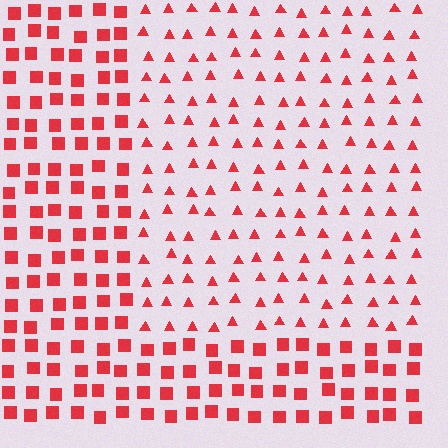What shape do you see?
I see a rectangle.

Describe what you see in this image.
The image is filled with small red elements arranged in a uniform grid. A rectangle-shaped region contains triangles, while the surrounding area contains squares. The boundary is defined purely by the change in element shape.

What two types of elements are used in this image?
The image uses triangles inside the rectangle region and squares outside it.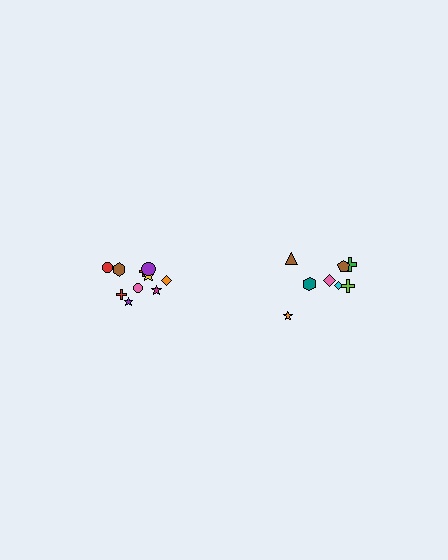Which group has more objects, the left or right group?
The left group.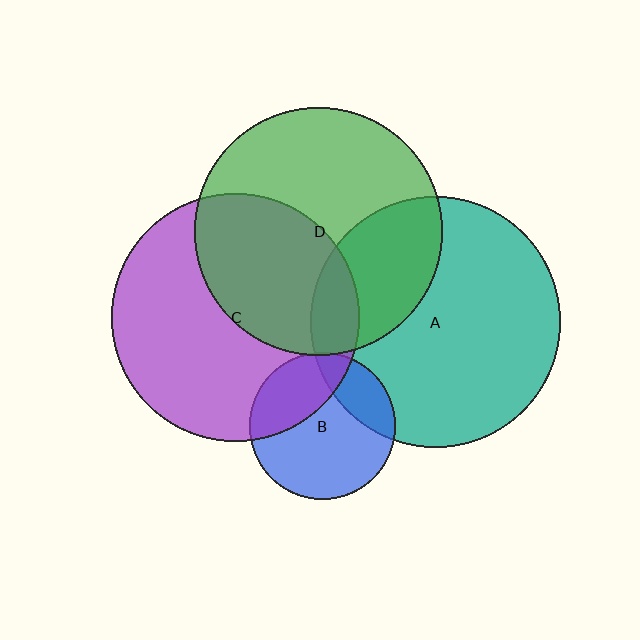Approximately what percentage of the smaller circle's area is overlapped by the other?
Approximately 5%.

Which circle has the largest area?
Circle A (teal).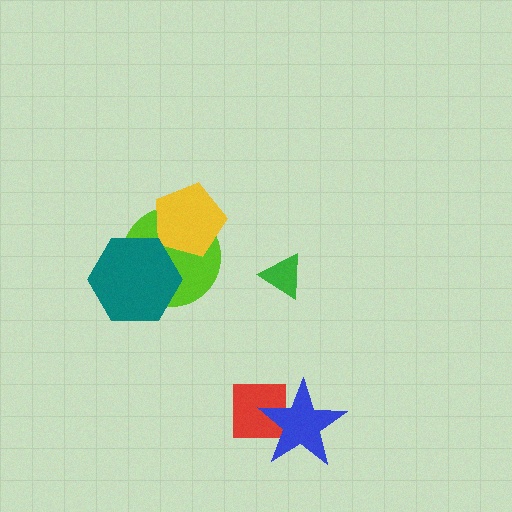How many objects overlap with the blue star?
1 object overlaps with the blue star.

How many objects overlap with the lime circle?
2 objects overlap with the lime circle.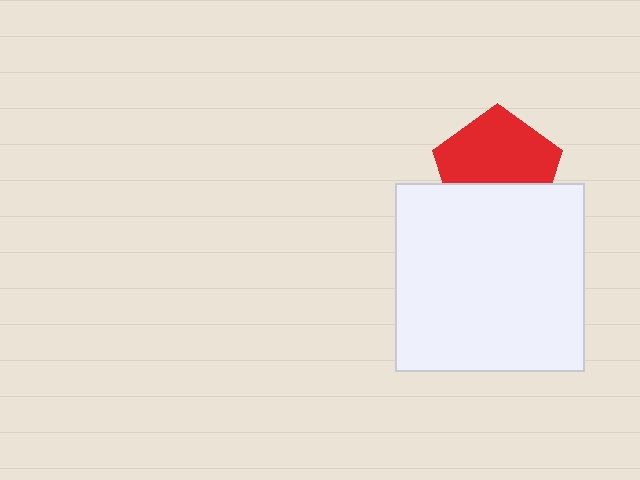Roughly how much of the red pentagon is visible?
About half of it is visible (roughly 63%).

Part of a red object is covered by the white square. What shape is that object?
It is a pentagon.